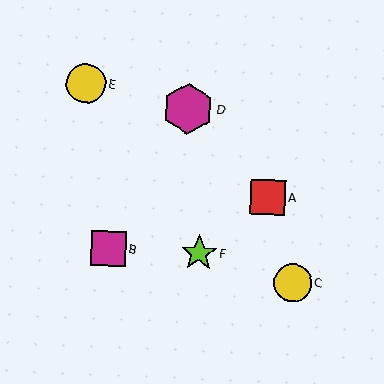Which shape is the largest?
The magenta hexagon (labeled D) is the largest.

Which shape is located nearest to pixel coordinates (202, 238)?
The lime star (labeled F) at (199, 253) is nearest to that location.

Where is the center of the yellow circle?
The center of the yellow circle is at (86, 83).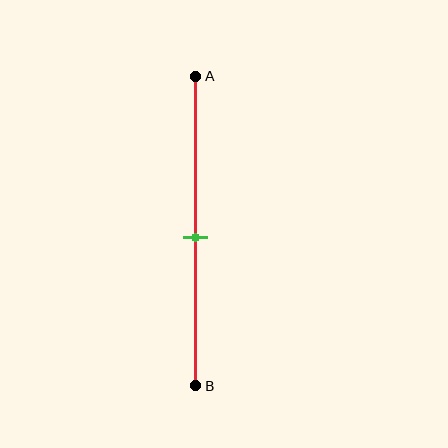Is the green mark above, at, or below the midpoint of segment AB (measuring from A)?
The green mark is approximately at the midpoint of segment AB.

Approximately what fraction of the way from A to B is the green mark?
The green mark is approximately 50% of the way from A to B.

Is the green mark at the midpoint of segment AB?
Yes, the mark is approximately at the midpoint.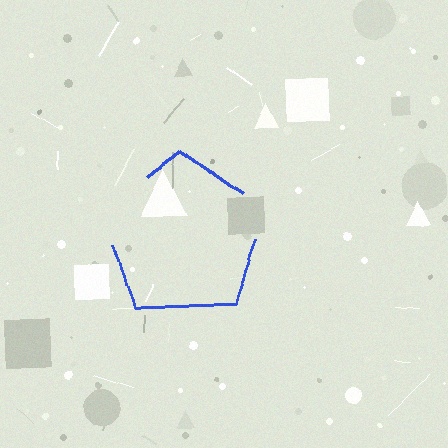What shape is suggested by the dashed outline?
The dashed outline suggests a pentagon.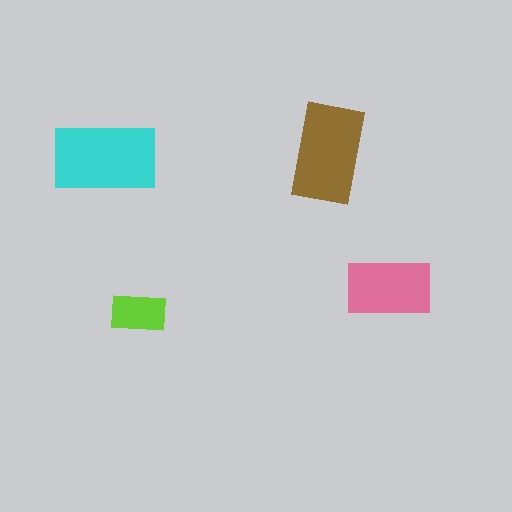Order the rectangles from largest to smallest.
the cyan one, the brown one, the pink one, the lime one.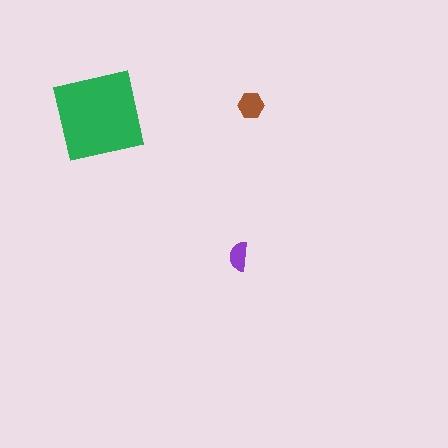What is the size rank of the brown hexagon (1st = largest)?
2nd.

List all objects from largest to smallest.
The green square, the brown hexagon, the purple semicircle.